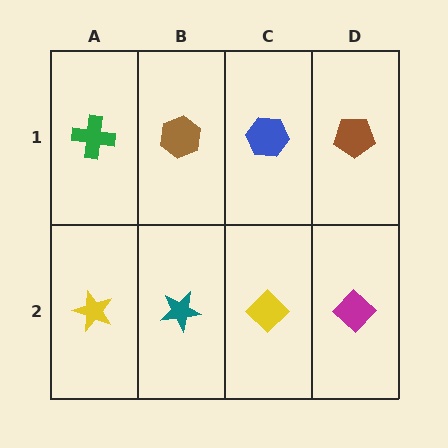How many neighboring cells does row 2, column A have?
2.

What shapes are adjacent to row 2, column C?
A blue hexagon (row 1, column C), a teal star (row 2, column B), a magenta diamond (row 2, column D).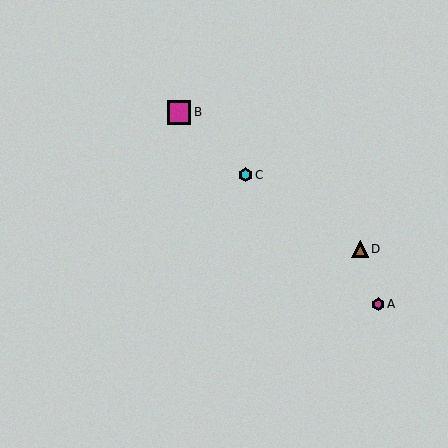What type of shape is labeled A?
Shape A is a magenta hexagon.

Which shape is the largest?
The magenta square (labeled B) is the largest.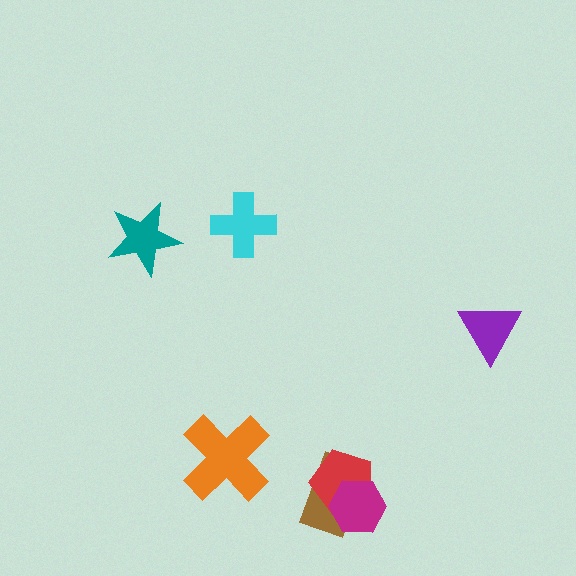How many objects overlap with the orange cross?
0 objects overlap with the orange cross.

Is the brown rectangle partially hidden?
Yes, it is partially covered by another shape.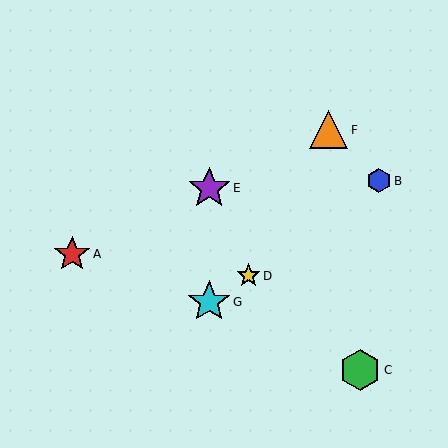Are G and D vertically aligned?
No, G is at x≈209 and D is at x≈248.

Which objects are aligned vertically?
Objects E, G are aligned vertically.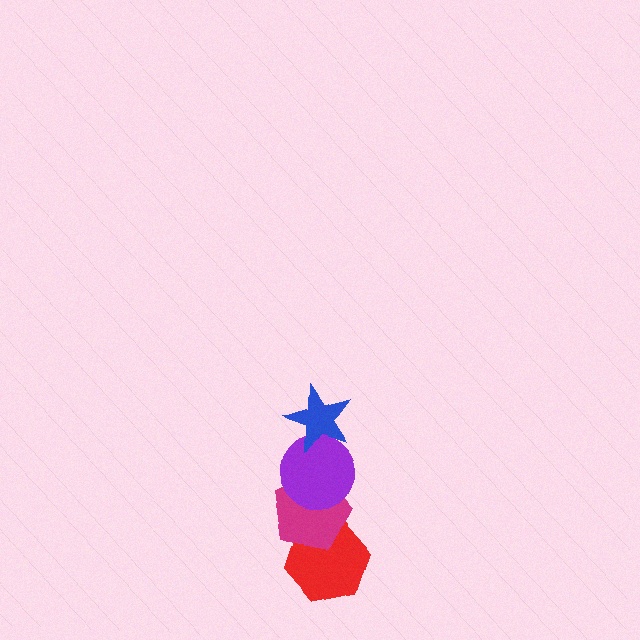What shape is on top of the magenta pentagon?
The purple circle is on top of the magenta pentagon.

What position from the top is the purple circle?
The purple circle is 2nd from the top.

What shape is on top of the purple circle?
The blue star is on top of the purple circle.